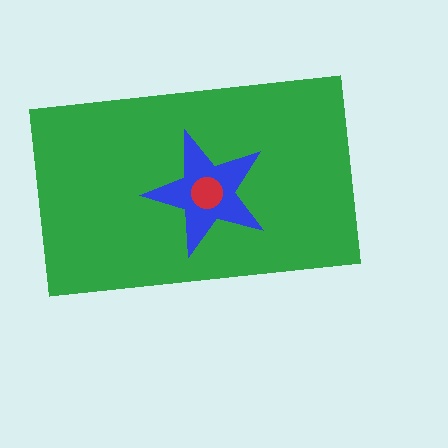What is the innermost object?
The red circle.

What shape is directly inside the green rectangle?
The blue star.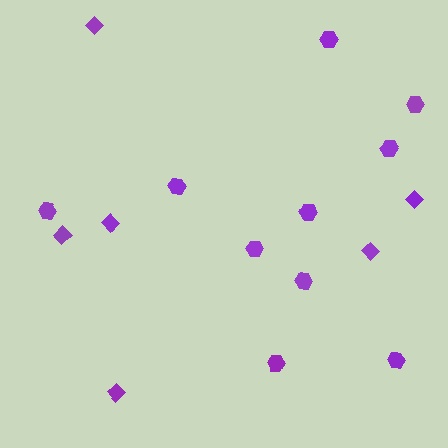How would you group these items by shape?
There are 2 groups: one group of diamonds (6) and one group of hexagons (10).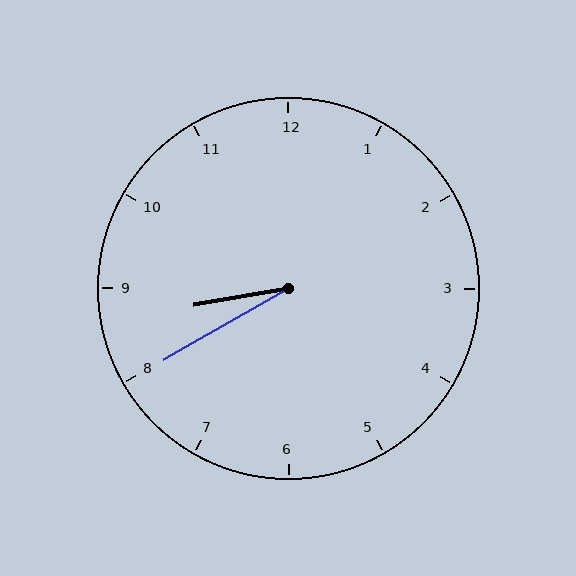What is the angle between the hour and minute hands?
Approximately 20 degrees.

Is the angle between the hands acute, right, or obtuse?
It is acute.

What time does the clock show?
8:40.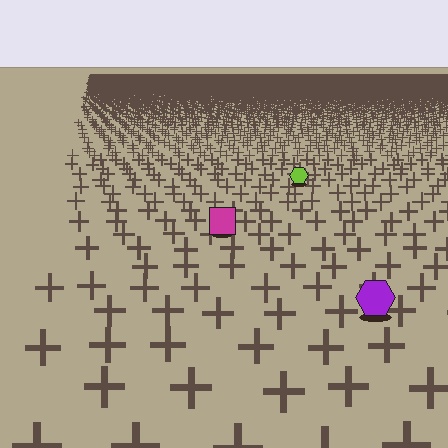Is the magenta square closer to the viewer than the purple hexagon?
No. The purple hexagon is closer — you can tell from the texture gradient: the ground texture is coarser near it.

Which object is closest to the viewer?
The purple hexagon is closest. The texture marks near it are larger and more spread out.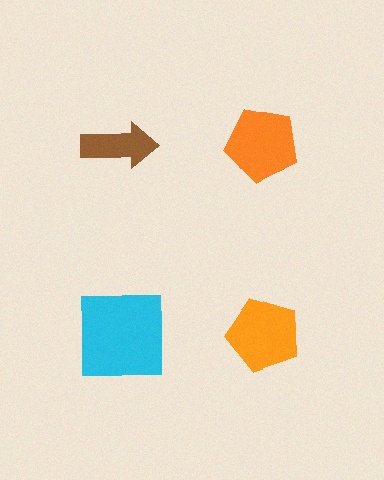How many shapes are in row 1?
2 shapes.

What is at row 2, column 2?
An orange pentagon.